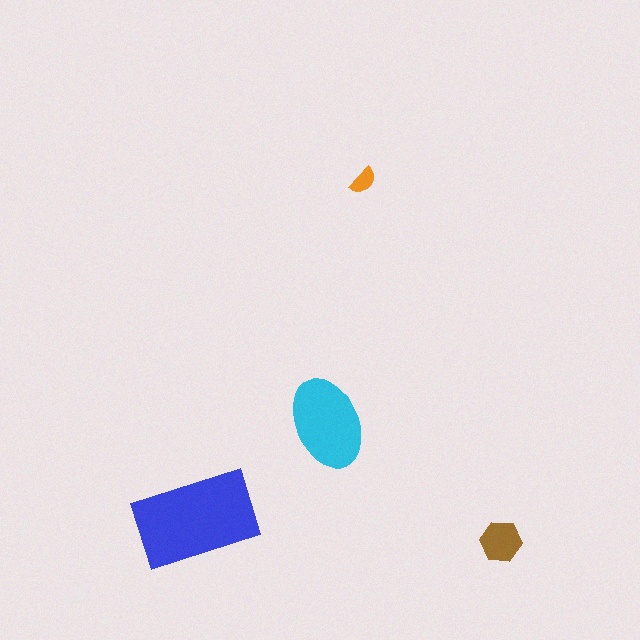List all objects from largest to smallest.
The blue rectangle, the cyan ellipse, the brown hexagon, the orange semicircle.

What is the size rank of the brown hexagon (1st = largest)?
3rd.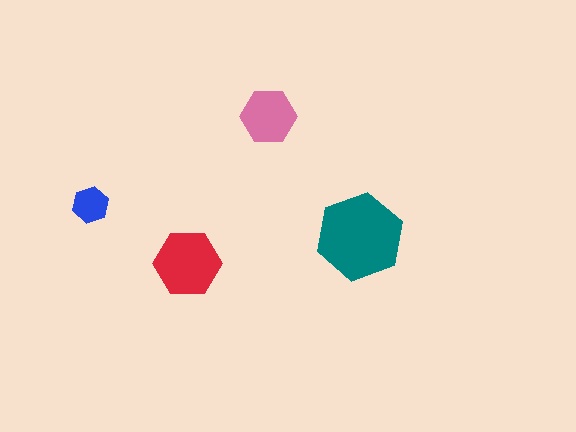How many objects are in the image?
There are 4 objects in the image.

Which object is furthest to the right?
The teal hexagon is rightmost.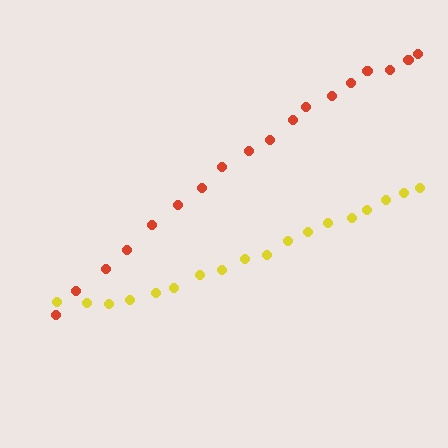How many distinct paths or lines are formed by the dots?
There are 2 distinct paths.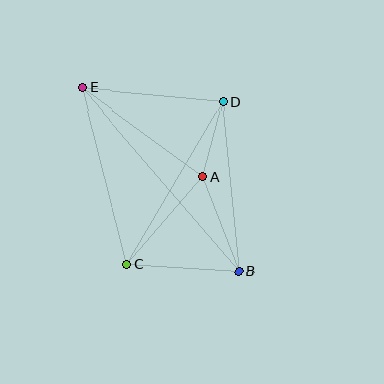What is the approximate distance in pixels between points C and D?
The distance between C and D is approximately 188 pixels.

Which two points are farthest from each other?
Points B and E are farthest from each other.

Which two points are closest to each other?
Points A and D are closest to each other.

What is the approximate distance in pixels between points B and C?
The distance between B and C is approximately 112 pixels.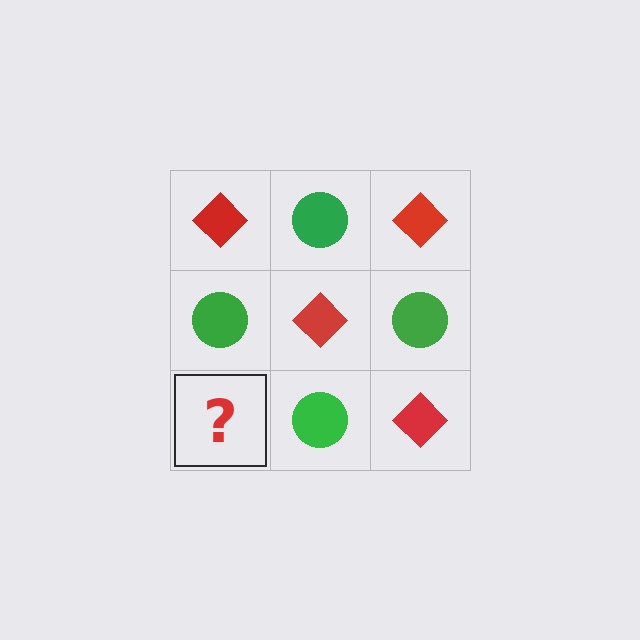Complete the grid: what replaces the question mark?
The question mark should be replaced with a red diamond.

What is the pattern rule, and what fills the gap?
The rule is that it alternates red diamond and green circle in a checkerboard pattern. The gap should be filled with a red diamond.